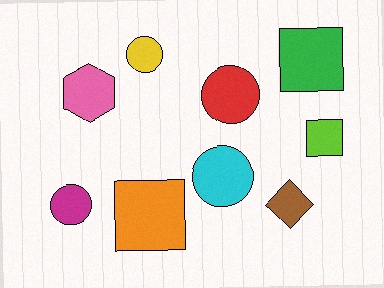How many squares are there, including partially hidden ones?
There are 3 squares.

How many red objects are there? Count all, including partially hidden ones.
There is 1 red object.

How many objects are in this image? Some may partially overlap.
There are 9 objects.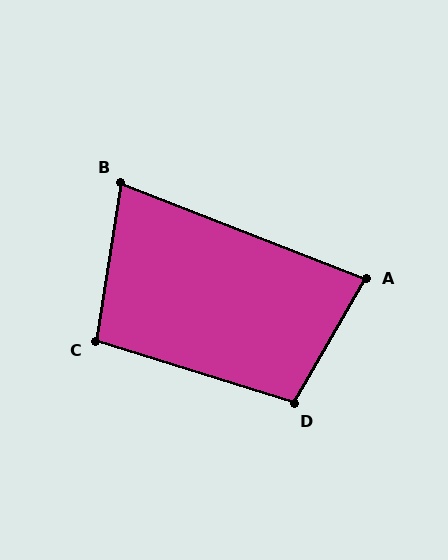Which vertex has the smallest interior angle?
B, at approximately 77 degrees.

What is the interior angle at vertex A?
Approximately 81 degrees (acute).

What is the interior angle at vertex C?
Approximately 99 degrees (obtuse).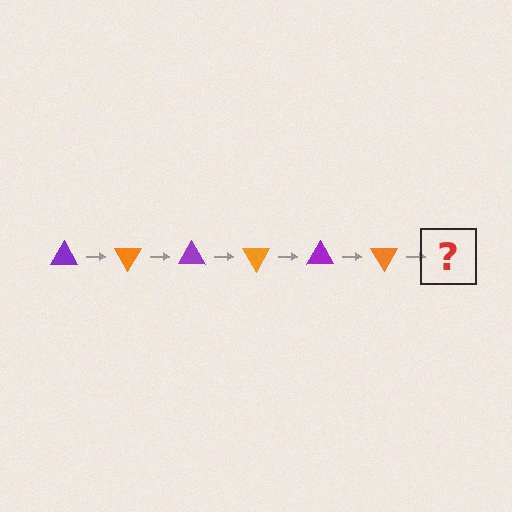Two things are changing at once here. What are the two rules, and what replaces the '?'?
The two rules are that it rotates 60 degrees each step and the color cycles through purple and orange. The '?' should be a purple triangle, rotated 360 degrees from the start.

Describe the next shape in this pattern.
It should be a purple triangle, rotated 360 degrees from the start.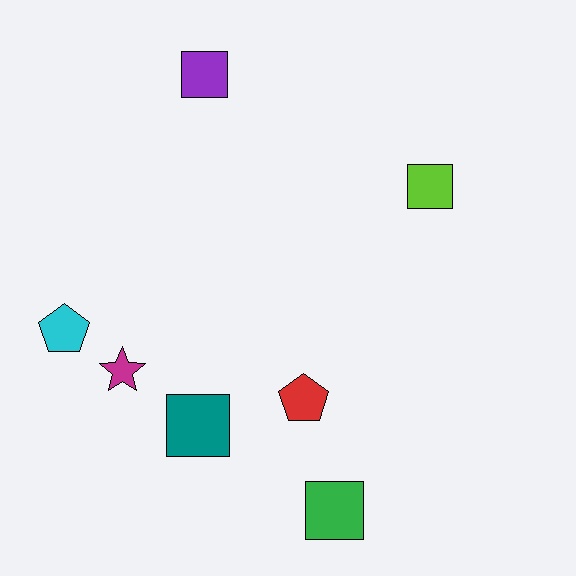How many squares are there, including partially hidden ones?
There are 4 squares.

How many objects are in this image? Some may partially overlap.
There are 7 objects.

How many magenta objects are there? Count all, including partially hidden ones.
There is 1 magenta object.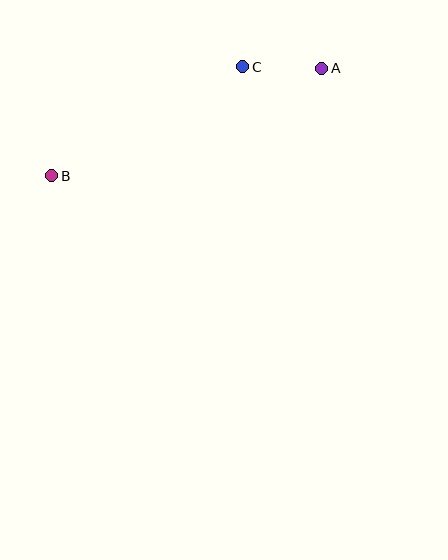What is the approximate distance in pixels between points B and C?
The distance between B and C is approximately 220 pixels.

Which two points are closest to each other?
Points A and C are closest to each other.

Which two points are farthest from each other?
Points A and B are farthest from each other.